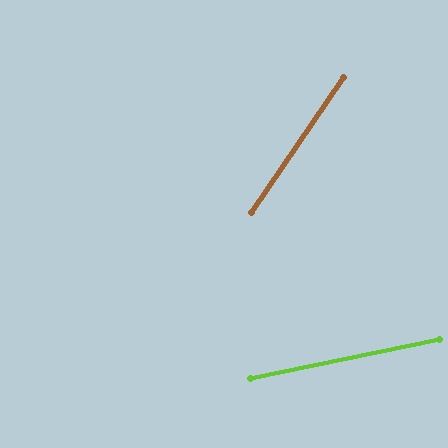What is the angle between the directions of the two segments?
Approximately 44 degrees.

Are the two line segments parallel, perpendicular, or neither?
Neither parallel nor perpendicular — they differ by about 44°.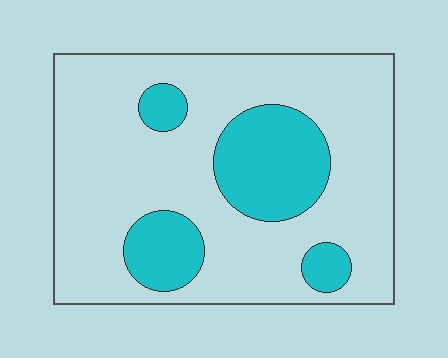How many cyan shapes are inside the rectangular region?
4.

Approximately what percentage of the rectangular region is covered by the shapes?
Approximately 25%.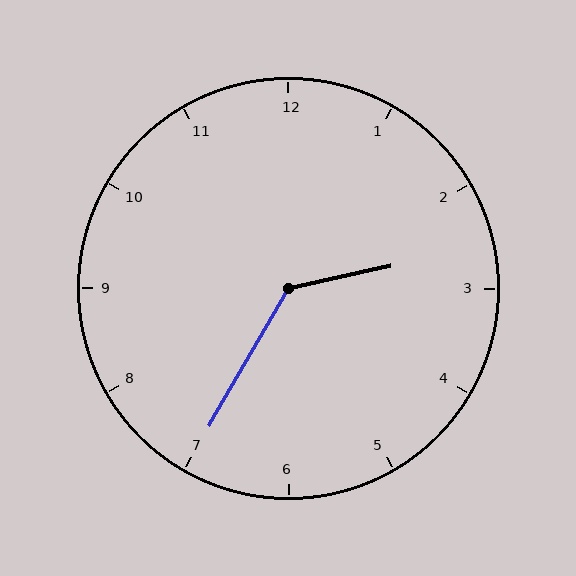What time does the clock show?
2:35.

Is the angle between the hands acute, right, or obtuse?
It is obtuse.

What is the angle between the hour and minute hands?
Approximately 132 degrees.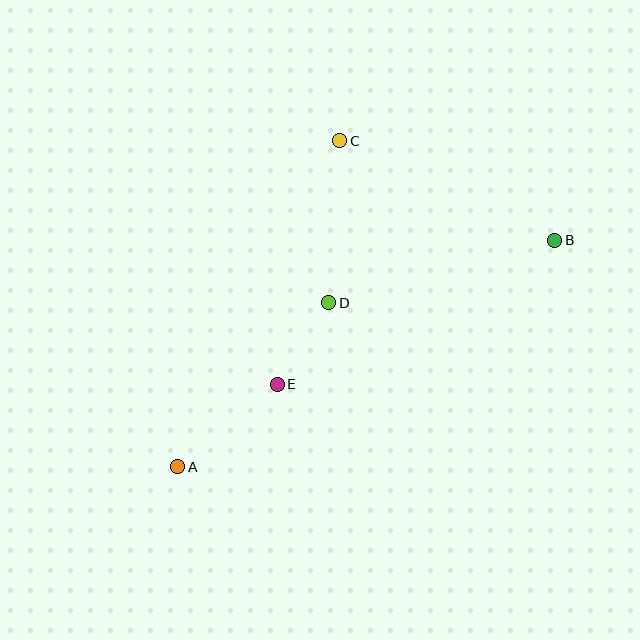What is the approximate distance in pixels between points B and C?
The distance between B and C is approximately 237 pixels.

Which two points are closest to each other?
Points D and E are closest to each other.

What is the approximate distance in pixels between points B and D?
The distance between B and D is approximately 234 pixels.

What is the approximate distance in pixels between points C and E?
The distance between C and E is approximately 251 pixels.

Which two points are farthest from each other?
Points A and B are farthest from each other.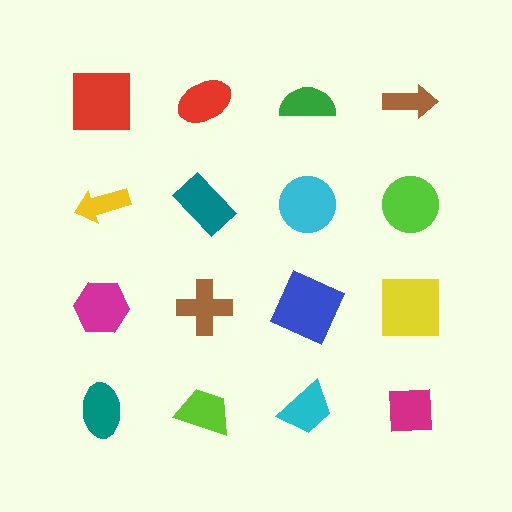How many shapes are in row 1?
4 shapes.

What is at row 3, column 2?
A brown cross.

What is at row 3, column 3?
A blue square.